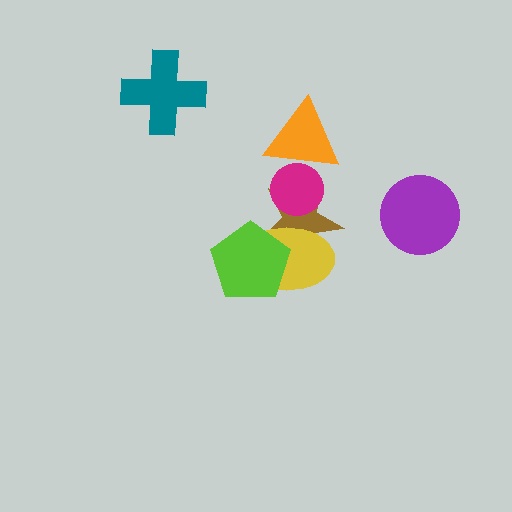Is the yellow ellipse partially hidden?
Yes, it is partially covered by another shape.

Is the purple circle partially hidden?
No, no other shape covers it.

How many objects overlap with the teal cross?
0 objects overlap with the teal cross.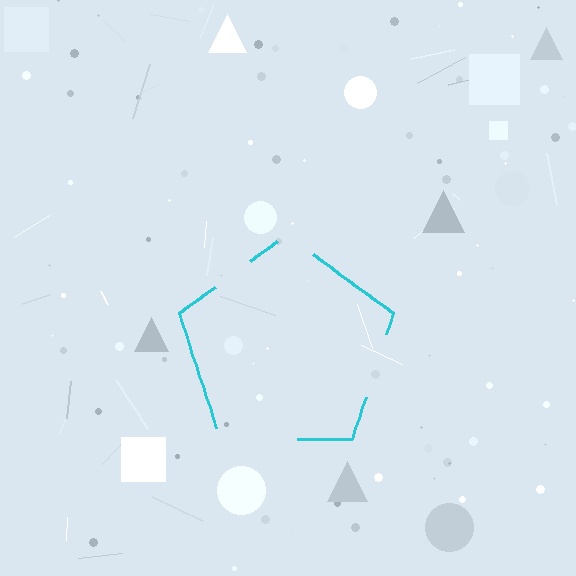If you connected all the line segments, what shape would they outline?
They would outline a pentagon.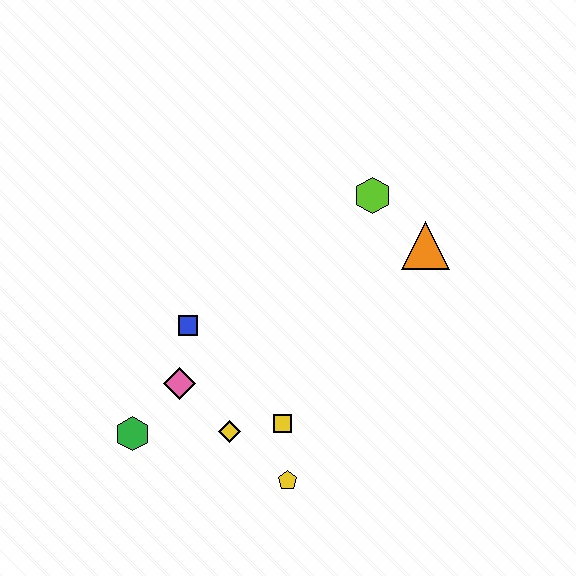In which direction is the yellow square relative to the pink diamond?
The yellow square is to the right of the pink diamond.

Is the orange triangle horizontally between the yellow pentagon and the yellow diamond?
No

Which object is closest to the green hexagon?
The pink diamond is closest to the green hexagon.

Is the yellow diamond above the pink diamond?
No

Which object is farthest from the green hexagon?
The orange triangle is farthest from the green hexagon.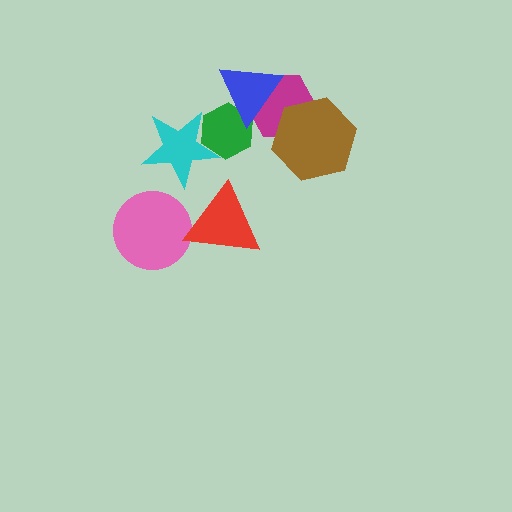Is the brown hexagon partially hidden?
No, no other shape covers it.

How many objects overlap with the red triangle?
1 object overlaps with the red triangle.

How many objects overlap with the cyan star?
1 object overlaps with the cyan star.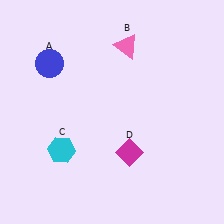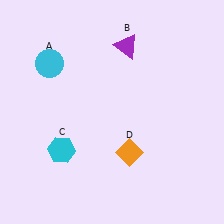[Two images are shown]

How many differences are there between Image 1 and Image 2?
There are 3 differences between the two images.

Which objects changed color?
A changed from blue to cyan. B changed from pink to purple. D changed from magenta to orange.